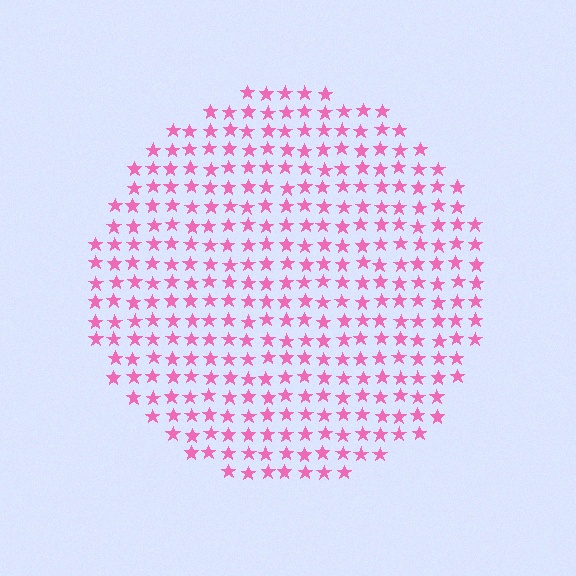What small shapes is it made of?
It is made of small stars.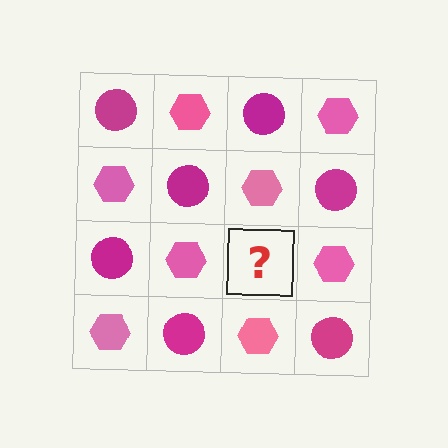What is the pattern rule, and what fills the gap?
The rule is that it alternates magenta circle and pink hexagon in a checkerboard pattern. The gap should be filled with a magenta circle.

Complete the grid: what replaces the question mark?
The question mark should be replaced with a magenta circle.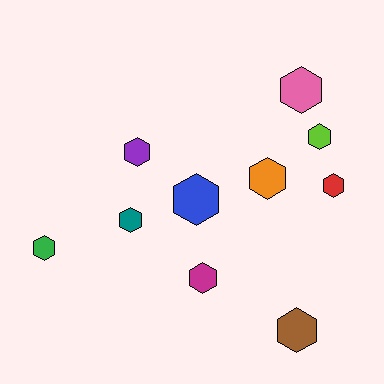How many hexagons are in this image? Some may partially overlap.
There are 10 hexagons.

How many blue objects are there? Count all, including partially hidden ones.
There is 1 blue object.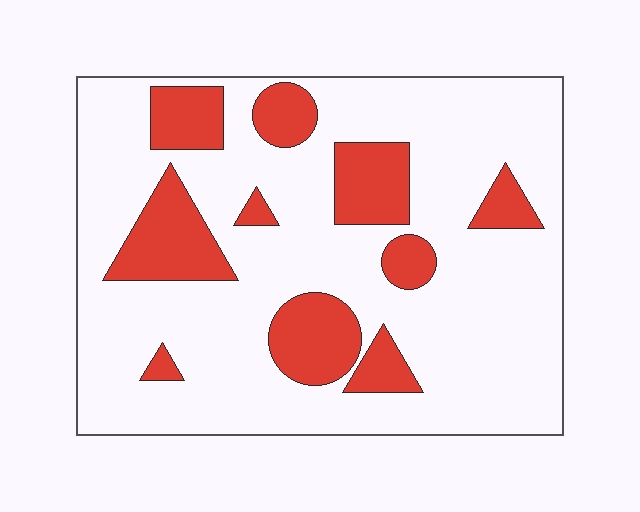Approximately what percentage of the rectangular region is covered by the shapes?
Approximately 20%.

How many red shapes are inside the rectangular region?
10.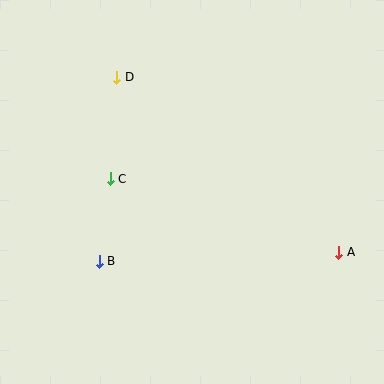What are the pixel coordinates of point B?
Point B is at (99, 261).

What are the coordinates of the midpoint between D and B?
The midpoint between D and B is at (108, 169).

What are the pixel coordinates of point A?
Point A is at (339, 252).